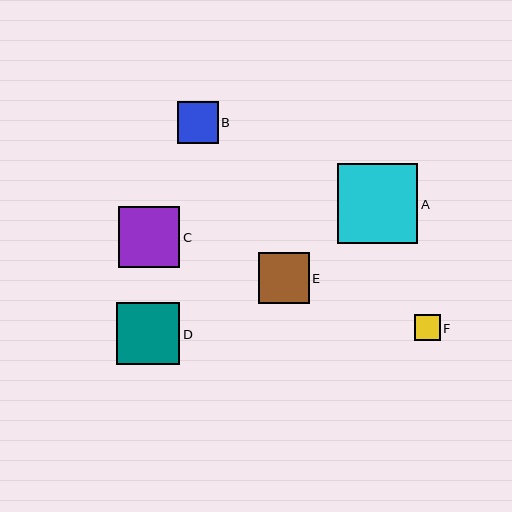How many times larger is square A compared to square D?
Square A is approximately 1.3 times the size of square D.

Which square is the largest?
Square A is the largest with a size of approximately 80 pixels.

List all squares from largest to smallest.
From largest to smallest: A, D, C, E, B, F.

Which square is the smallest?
Square F is the smallest with a size of approximately 26 pixels.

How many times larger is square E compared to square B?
Square E is approximately 1.2 times the size of square B.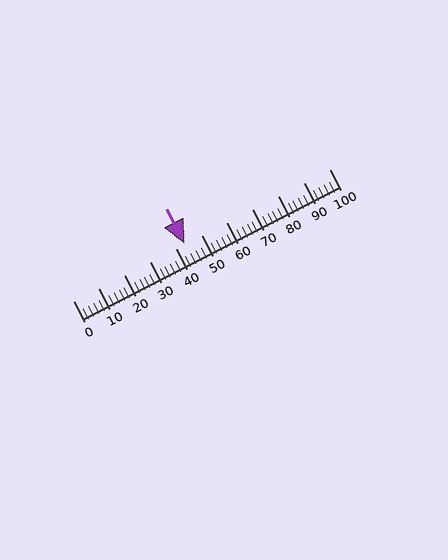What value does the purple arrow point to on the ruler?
The purple arrow points to approximately 44.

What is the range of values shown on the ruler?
The ruler shows values from 0 to 100.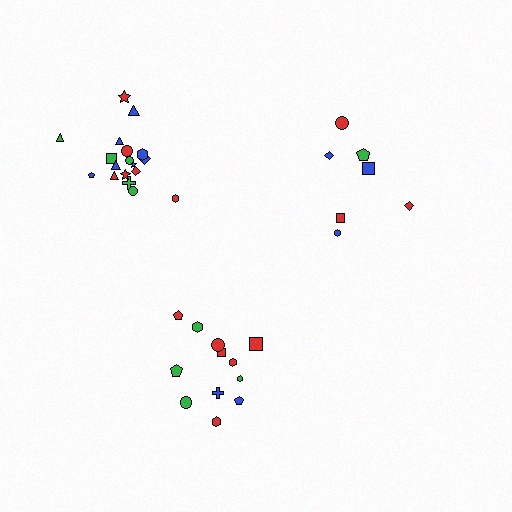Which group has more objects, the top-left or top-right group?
The top-left group.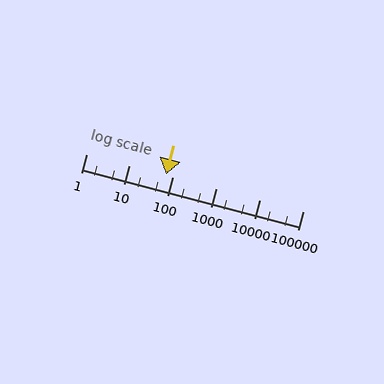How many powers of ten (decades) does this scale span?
The scale spans 5 decades, from 1 to 100000.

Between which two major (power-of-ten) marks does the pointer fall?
The pointer is between 10 and 100.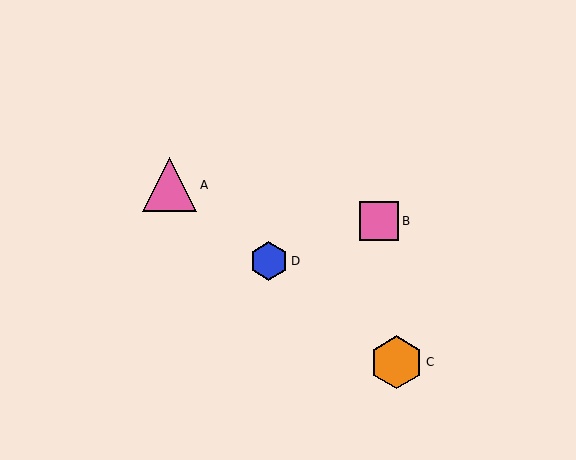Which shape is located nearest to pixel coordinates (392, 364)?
The orange hexagon (labeled C) at (397, 362) is nearest to that location.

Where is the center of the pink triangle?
The center of the pink triangle is at (170, 185).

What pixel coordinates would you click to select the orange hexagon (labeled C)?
Click at (397, 362) to select the orange hexagon C.